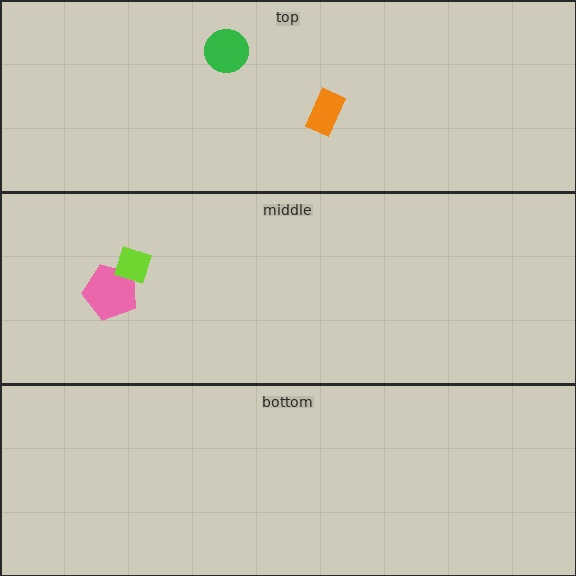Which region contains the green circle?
The top region.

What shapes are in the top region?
The orange rectangle, the green circle.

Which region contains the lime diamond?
The middle region.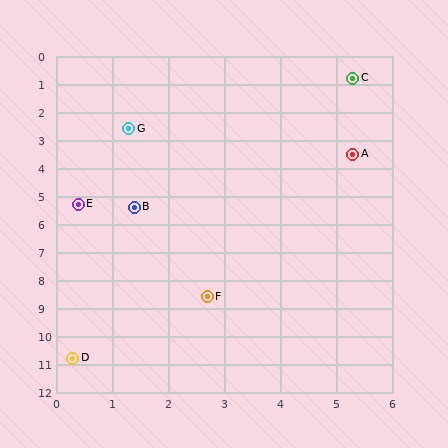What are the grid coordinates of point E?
Point E is at approximately (0.4, 5.3).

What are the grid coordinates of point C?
Point C is at approximately (5.3, 0.8).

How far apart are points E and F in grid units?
Points E and F are about 4.0 grid units apart.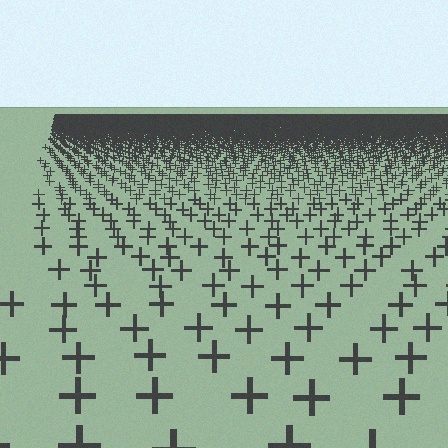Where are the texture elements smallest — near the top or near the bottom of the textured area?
Near the top.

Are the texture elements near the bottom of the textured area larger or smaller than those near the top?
Larger. Near the bottom, elements are closer to the viewer and appear at a bigger on-screen size.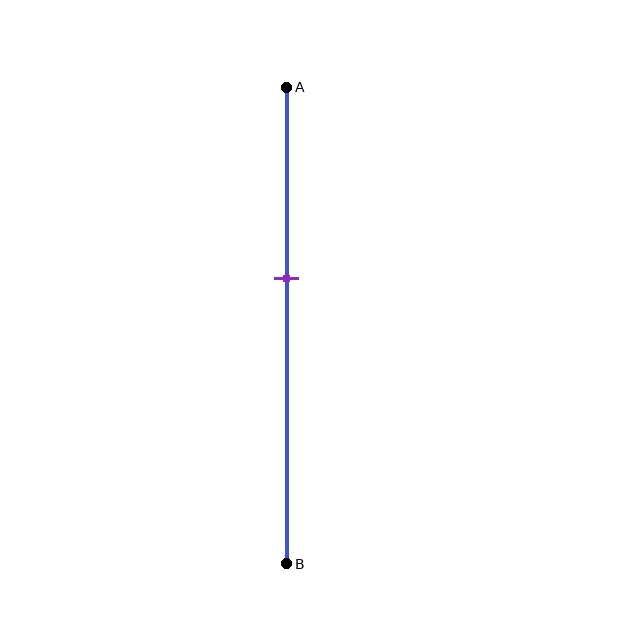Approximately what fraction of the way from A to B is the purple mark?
The purple mark is approximately 40% of the way from A to B.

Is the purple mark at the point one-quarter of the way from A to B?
No, the mark is at about 40% from A, not at the 25% one-quarter point.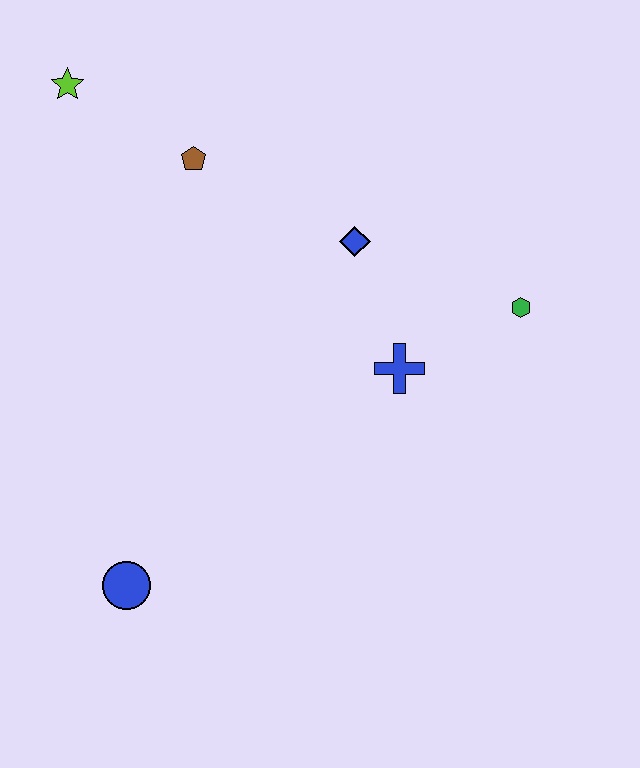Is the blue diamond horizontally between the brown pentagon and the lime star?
No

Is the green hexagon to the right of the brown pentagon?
Yes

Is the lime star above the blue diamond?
Yes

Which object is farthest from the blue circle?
The lime star is farthest from the blue circle.